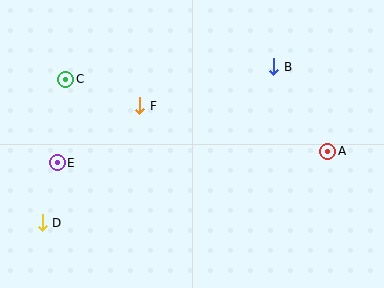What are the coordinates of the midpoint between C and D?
The midpoint between C and D is at (54, 151).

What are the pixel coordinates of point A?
Point A is at (328, 151).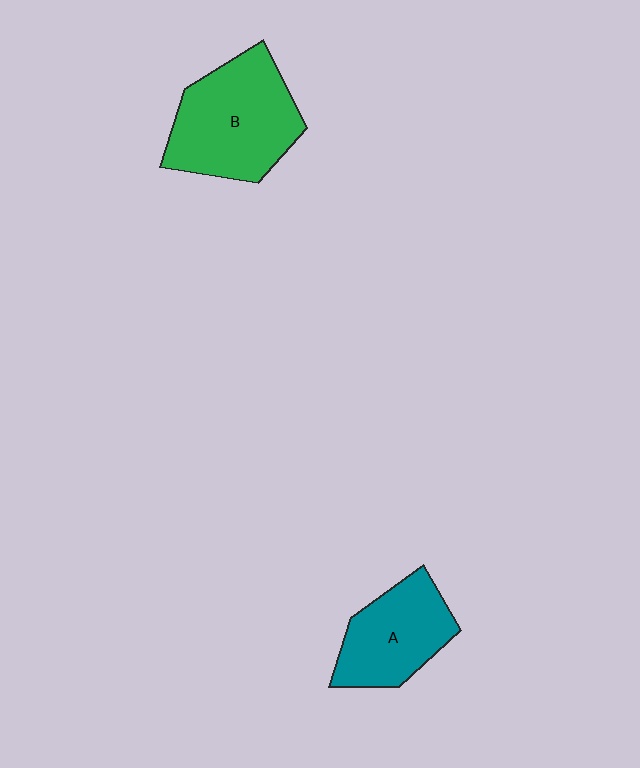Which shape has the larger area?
Shape B (green).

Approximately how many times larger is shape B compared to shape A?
Approximately 1.4 times.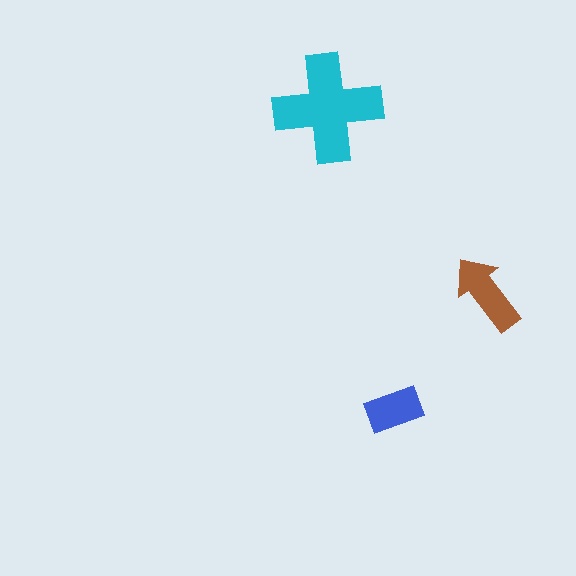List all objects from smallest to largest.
The blue rectangle, the brown arrow, the cyan cross.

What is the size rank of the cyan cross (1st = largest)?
1st.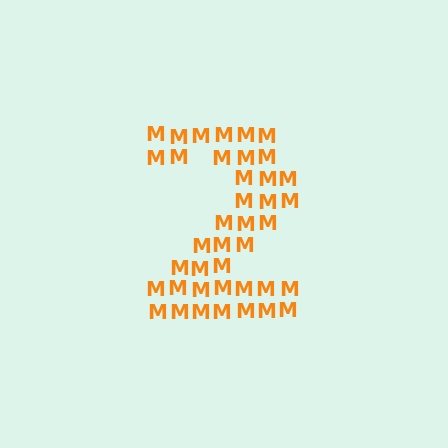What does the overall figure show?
The overall figure shows the digit 2.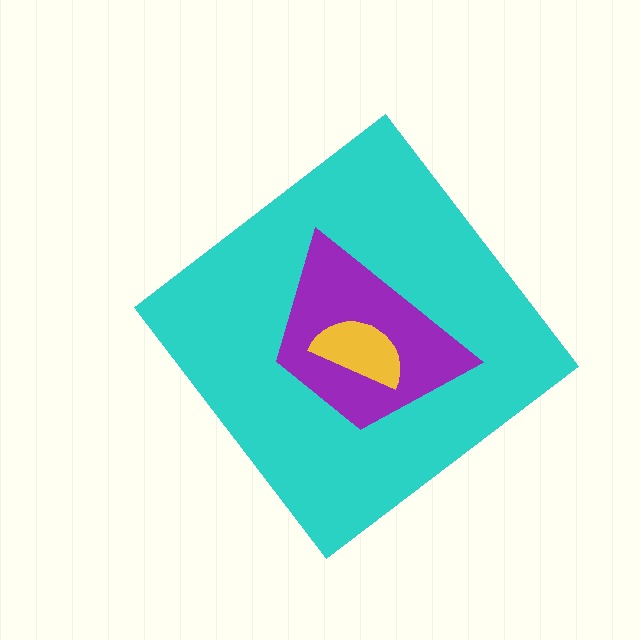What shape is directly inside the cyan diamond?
The purple trapezoid.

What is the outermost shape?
The cyan diamond.